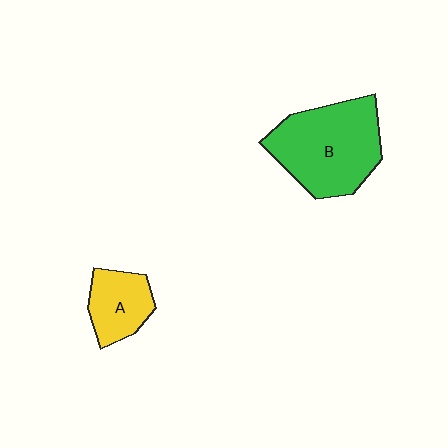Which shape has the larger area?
Shape B (green).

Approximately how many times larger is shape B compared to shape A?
Approximately 2.2 times.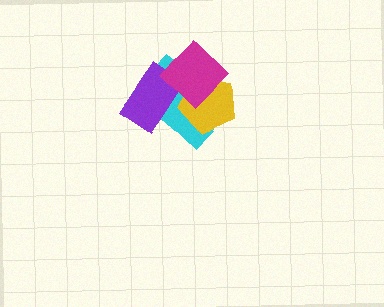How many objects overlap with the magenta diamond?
3 objects overlap with the magenta diamond.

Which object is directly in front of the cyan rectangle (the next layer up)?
The yellow pentagon is directly in front of the cyan rectangle.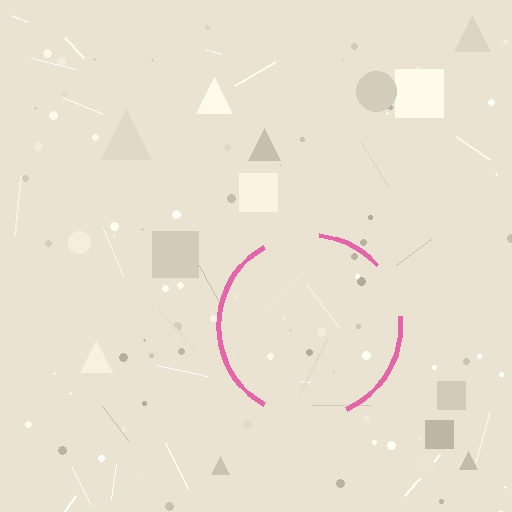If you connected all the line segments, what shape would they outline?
They would outline a circle.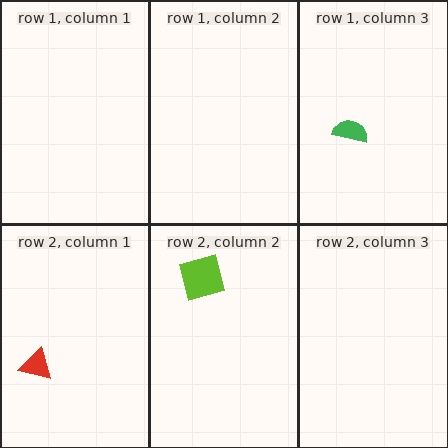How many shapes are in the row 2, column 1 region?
1.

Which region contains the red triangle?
The row 2, column 1 region.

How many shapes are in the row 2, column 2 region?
1.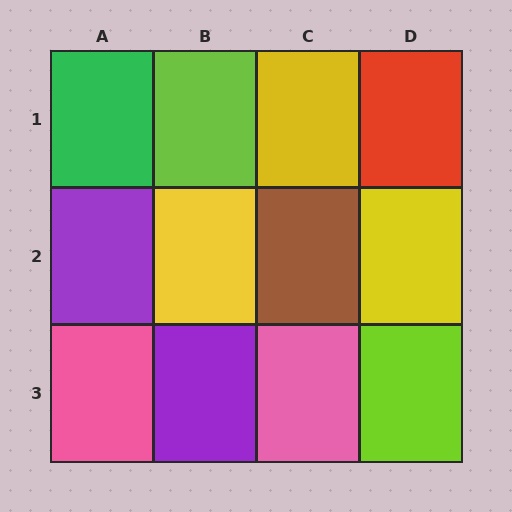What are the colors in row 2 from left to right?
Purple, yellow, brown, yellow.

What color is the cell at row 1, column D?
Red.